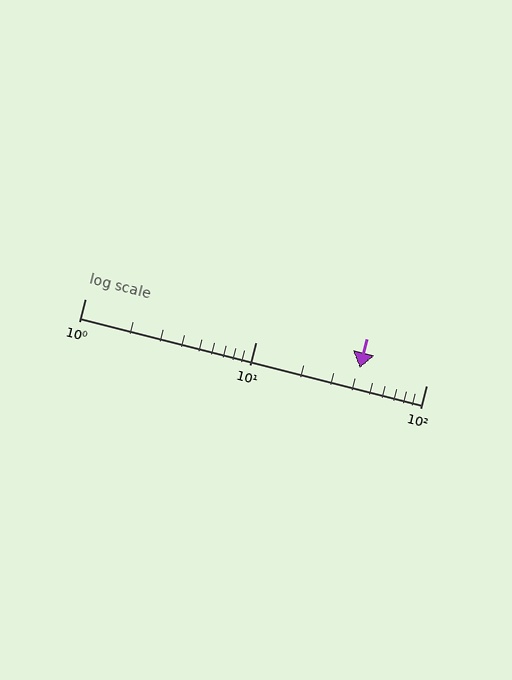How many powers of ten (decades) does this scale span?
The scale spans 2 decades, from 1 to 100.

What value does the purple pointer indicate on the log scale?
The pointer indicates approximately 41.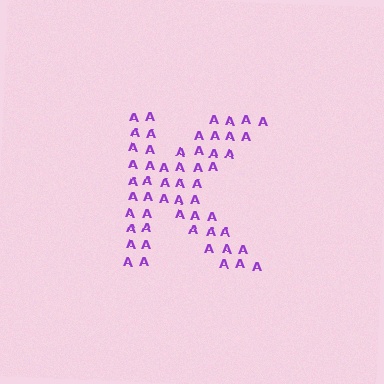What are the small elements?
The small elements are letter A's.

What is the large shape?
The large shape is the letter K.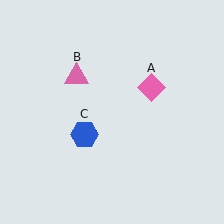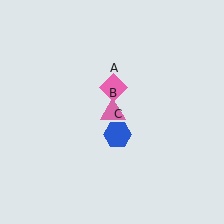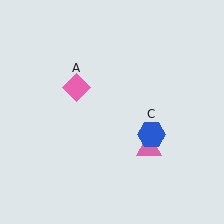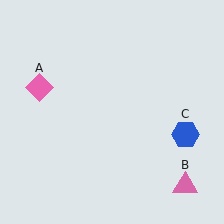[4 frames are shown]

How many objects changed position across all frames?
3 objects changed position: pink diamond (object A), pink triangle (object B), blue hexagon (object C).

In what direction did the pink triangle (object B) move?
The pink triangle (object B) moved down and to the right.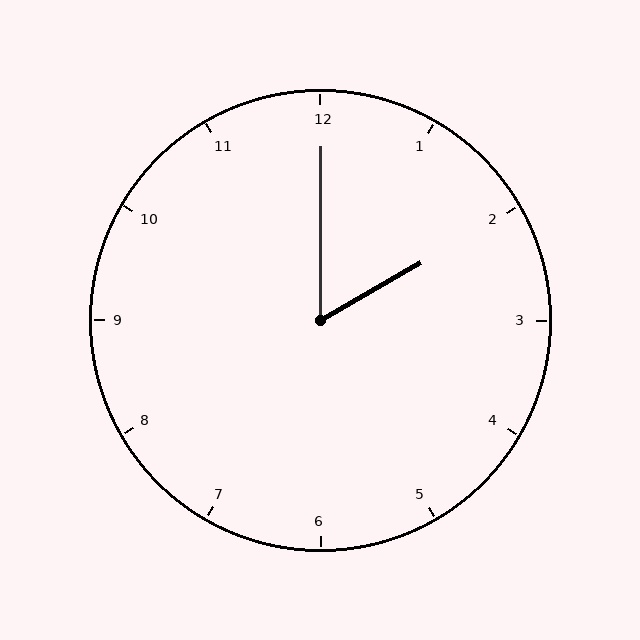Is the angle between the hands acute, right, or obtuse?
It is acute.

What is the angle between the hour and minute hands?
Approximately 60 degrees.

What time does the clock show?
2:00.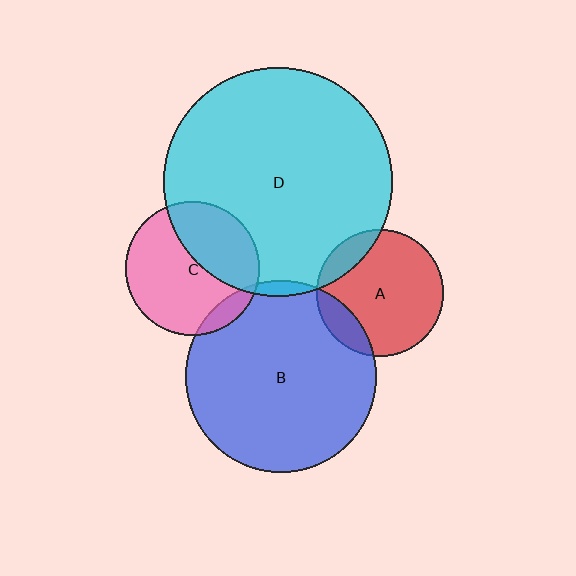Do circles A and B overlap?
Yes.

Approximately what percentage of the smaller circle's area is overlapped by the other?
Approximately 15%.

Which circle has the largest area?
Circle D (cyan).